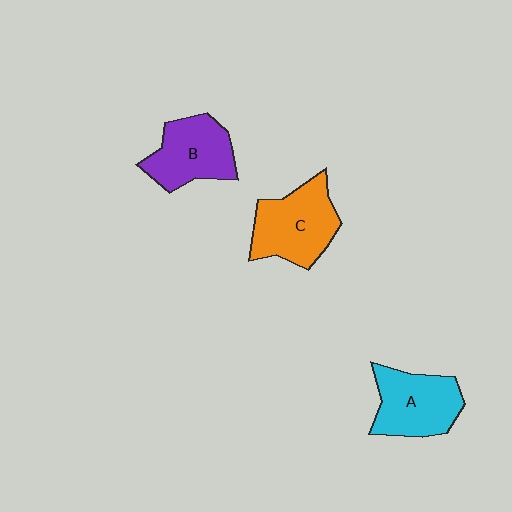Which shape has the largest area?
Shape C (orange).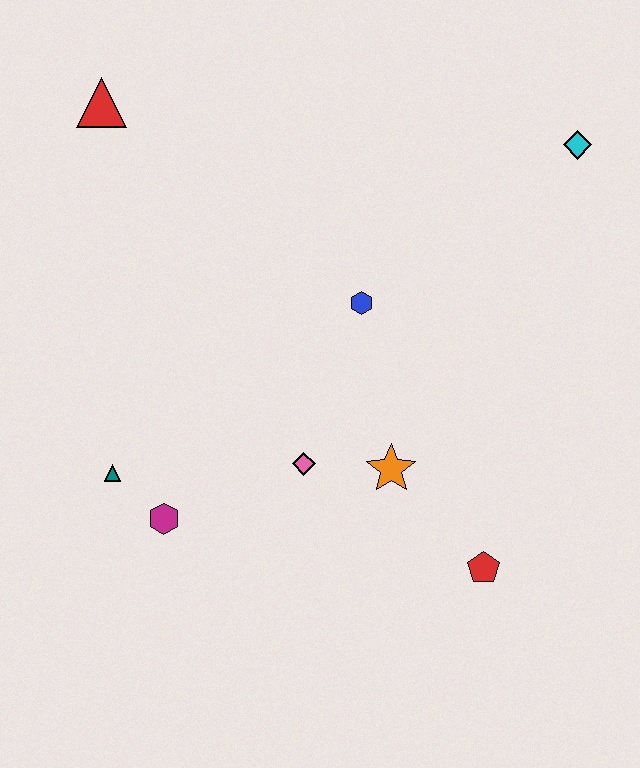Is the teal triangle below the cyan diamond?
Yes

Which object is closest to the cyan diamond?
The blue hexagon is closest to the cyan diamond.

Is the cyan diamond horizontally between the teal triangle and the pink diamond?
No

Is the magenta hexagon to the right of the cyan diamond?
No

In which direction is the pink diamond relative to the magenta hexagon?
The pink diamond is to the right of the magenta hexagon.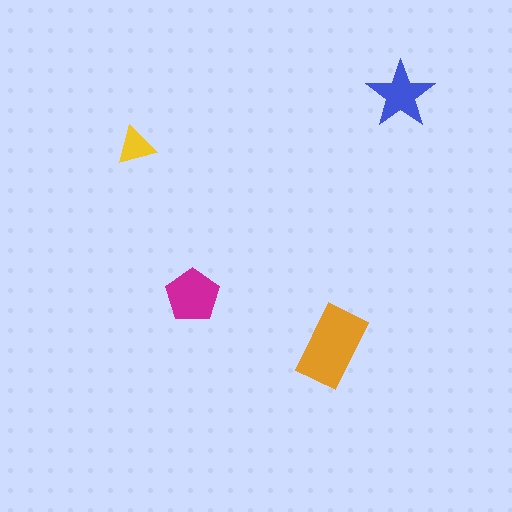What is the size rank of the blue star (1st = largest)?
3rd.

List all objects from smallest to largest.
The yellow triangle, the blue star, the magenta pentagon, the orange rectangle.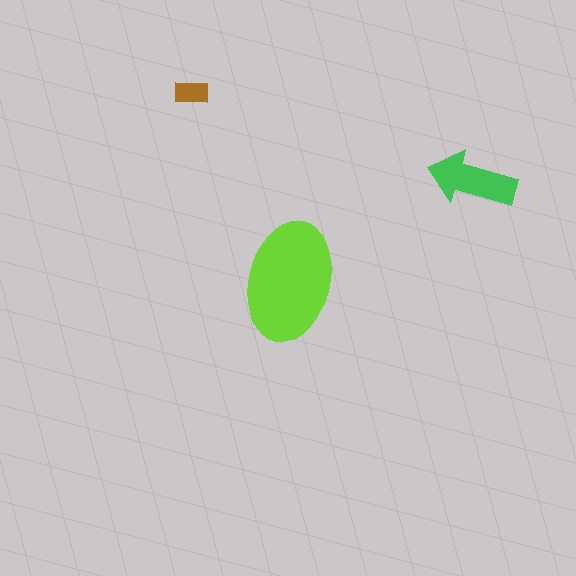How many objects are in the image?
There are 3 objects in the image.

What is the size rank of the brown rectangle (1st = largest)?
3rd.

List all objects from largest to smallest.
The lime ellipse, the green arrow, the brown rectangle.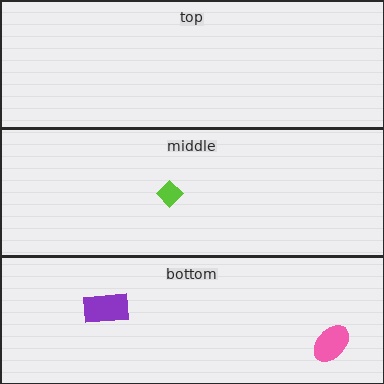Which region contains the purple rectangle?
The bottom region.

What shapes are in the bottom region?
The pink ellipse, the purple rectangle.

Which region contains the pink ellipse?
The bottom region.